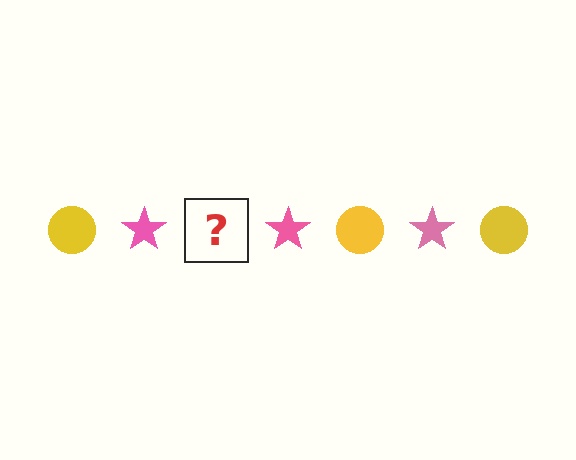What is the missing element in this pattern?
The missing element is a yellow circle.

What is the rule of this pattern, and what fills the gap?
The rule is that the pattern alternates between yellow circle and pink star. The gap should be filled with a yellow circle.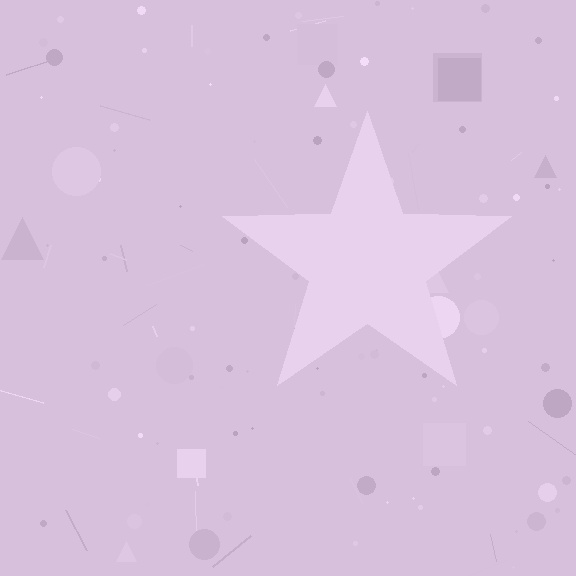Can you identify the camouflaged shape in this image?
The camouflaged shape is a star.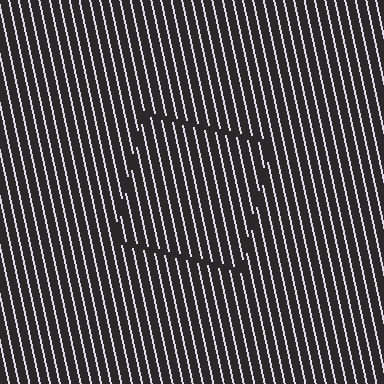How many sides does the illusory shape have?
4 sides — the line-ends trace a square.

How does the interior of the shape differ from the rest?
The interior of the shape contains the same grating, shifted by half a period — the contour is defined by the phase discontinuity where line-ends from the inner and outer gratings abut.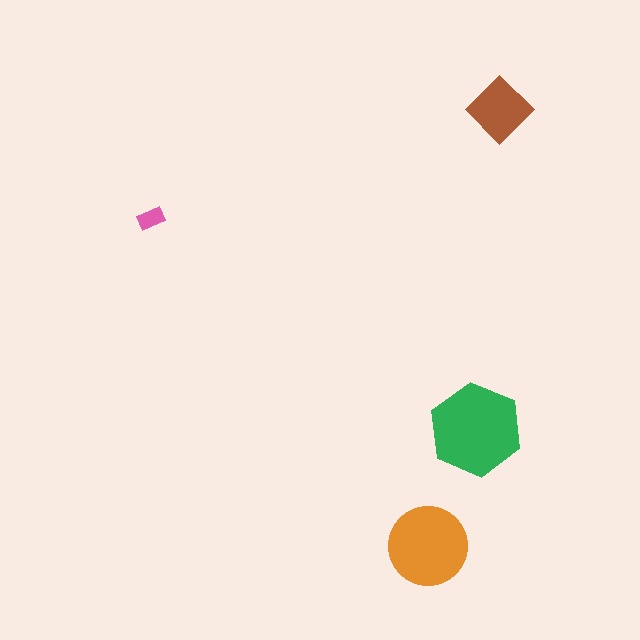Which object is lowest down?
The orange circle is bottommost.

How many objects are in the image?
There are 4 objects in the image.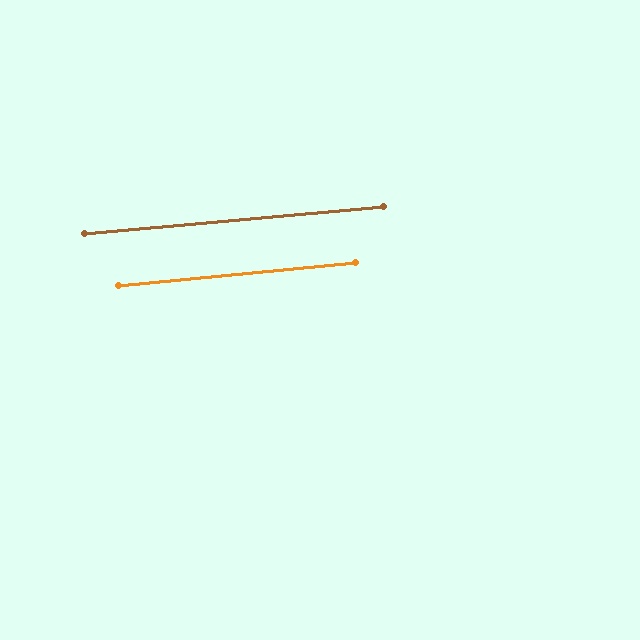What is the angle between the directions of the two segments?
Approximately 0 degrees.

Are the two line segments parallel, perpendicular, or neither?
Parallel — their directions differ by only 0.5°.